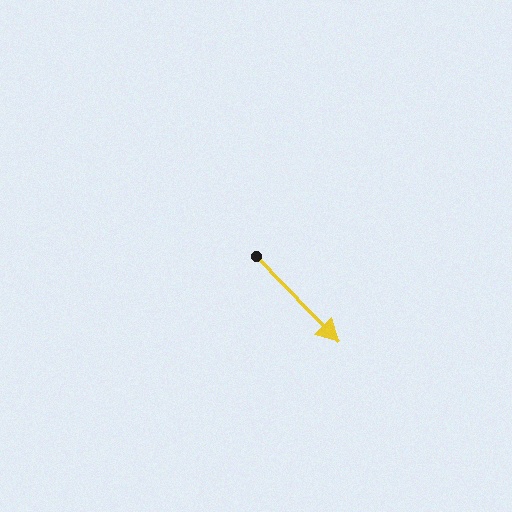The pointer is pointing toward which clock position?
Roughly 5 o'clock.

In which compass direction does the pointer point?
Southeast.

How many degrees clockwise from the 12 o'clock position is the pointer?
Approximately 136 degrees.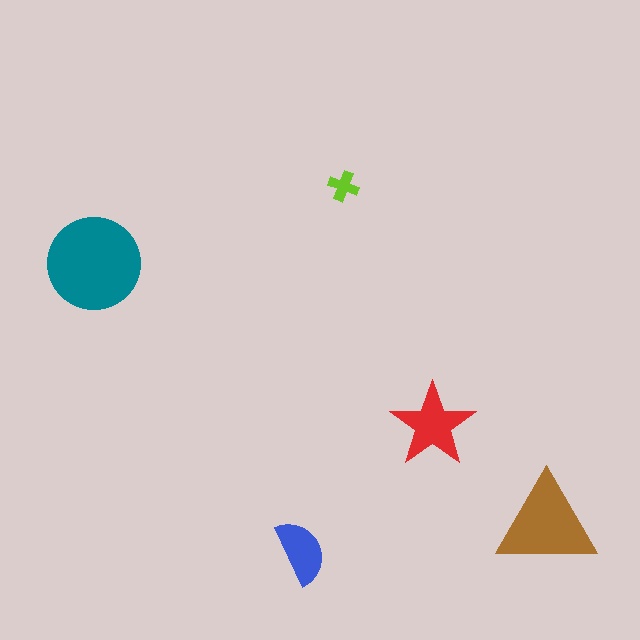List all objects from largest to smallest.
The teal circle, the brown triangle, the red star, the blue semicircle, the lime cross.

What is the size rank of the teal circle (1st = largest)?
1st.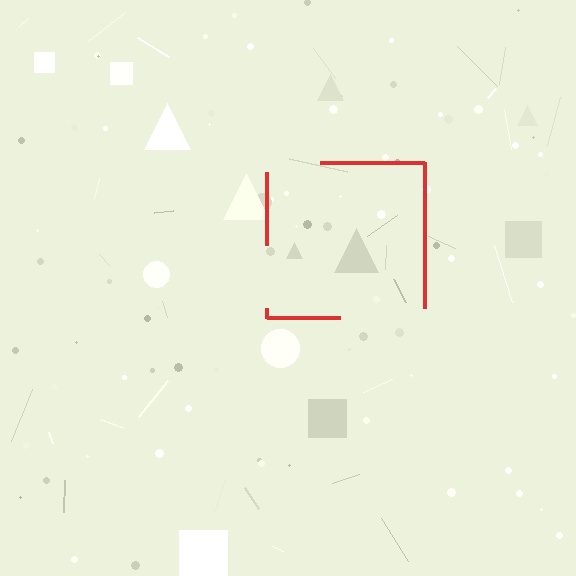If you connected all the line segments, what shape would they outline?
They would outline a square.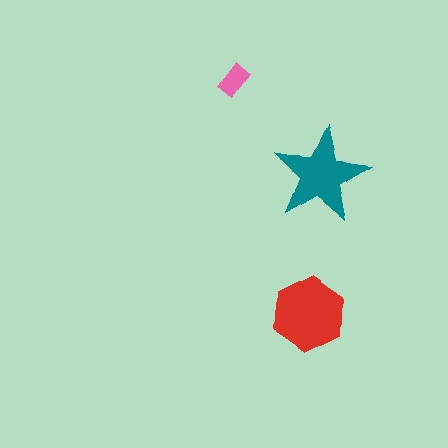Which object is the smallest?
The pink rectangle.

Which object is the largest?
The red hexagon.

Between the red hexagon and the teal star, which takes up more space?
The red hexagon.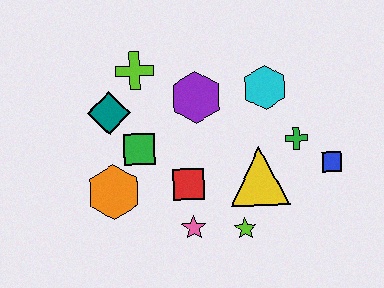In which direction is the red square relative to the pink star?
The red square is above the pink star.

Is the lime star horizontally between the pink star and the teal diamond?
No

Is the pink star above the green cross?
No